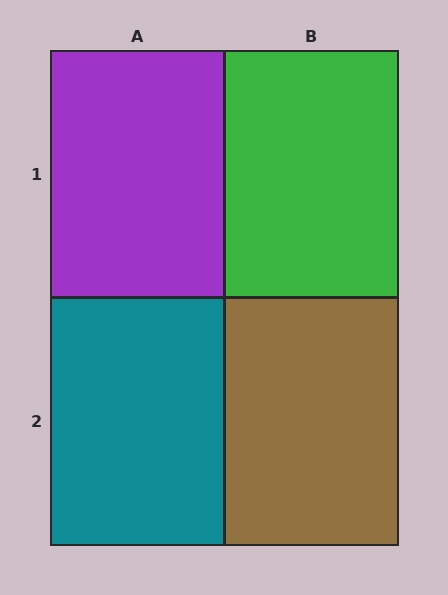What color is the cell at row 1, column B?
Green.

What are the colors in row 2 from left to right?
Teal, brown.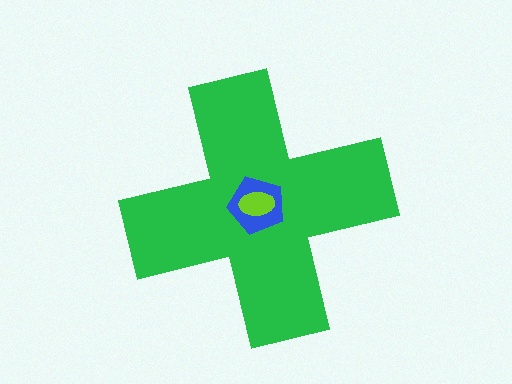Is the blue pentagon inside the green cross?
Yes.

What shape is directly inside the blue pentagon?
The lime ellipse.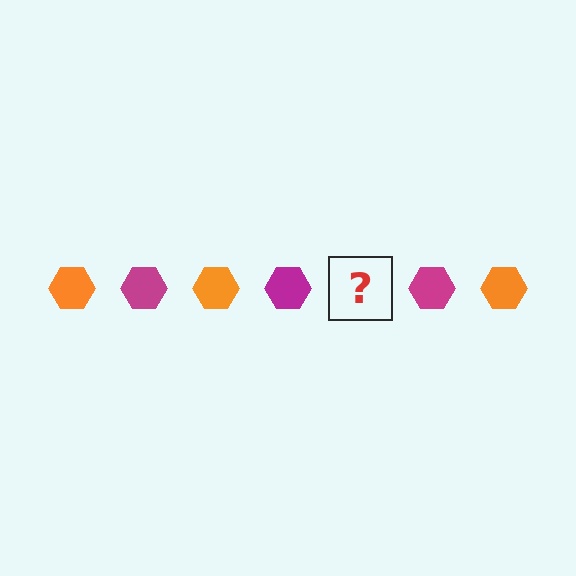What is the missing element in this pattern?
The missing element is an orange hexagon.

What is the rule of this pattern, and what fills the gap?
The rule is that the pattern cycles through orange, magenta hexagons. The gap should be filled with an orange hexagon.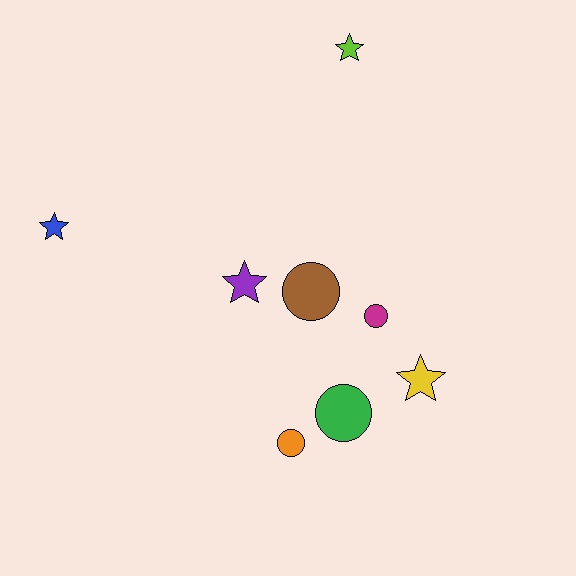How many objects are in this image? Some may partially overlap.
There are 8 objects.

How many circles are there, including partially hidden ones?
There are 4 circles.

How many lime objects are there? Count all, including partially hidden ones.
There is 1 lime object.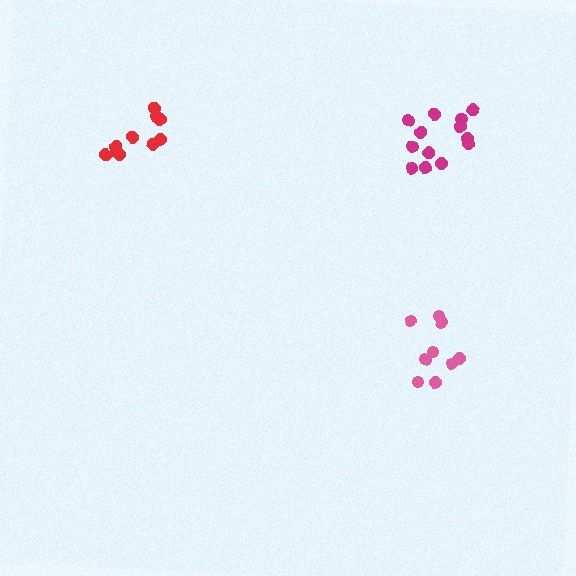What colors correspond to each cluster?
The clusters are colored: pink, magenta, red.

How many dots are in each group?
Group 1: 9 dots, Group 2: 13 dots, Group 3: 11 dots (33 total).